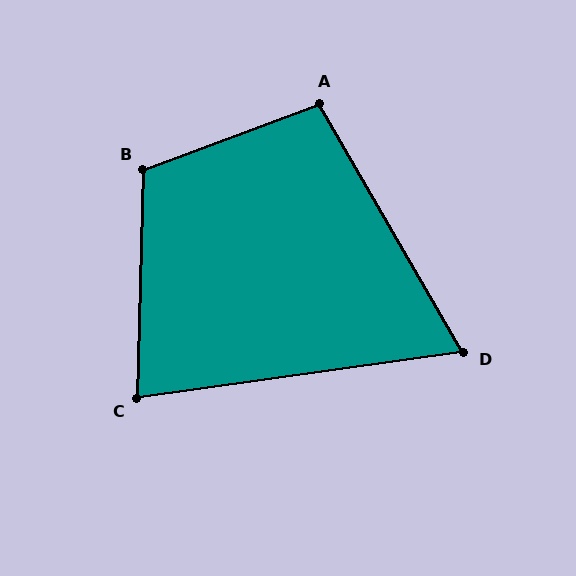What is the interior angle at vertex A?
Approximately 100 degrees (obtuse).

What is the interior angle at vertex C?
Approximately 80 degrees (acute).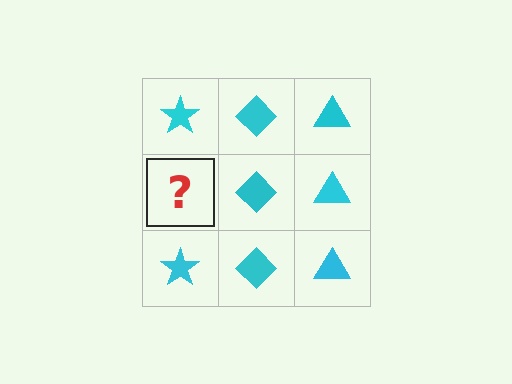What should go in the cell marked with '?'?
The missing cell should contain a cyan star.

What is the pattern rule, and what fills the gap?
The rule is that each column has a consistent shape. The gap should be filled with a cyan star.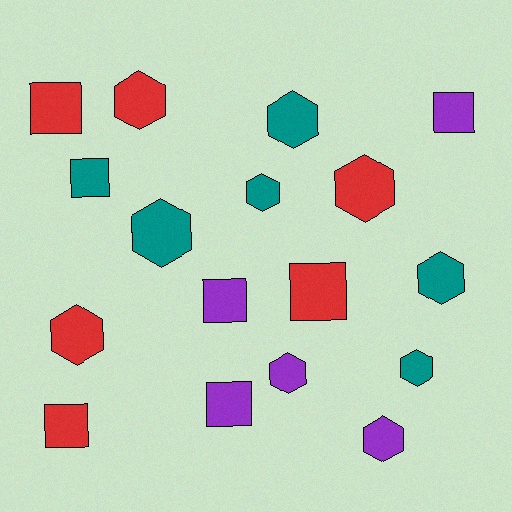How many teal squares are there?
There is 1 teal square.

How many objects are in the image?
There are 17 objects.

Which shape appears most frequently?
Hexagon, with 10 objects.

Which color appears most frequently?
Red, with 6 objects.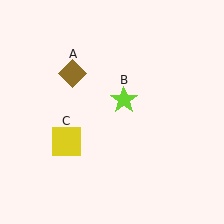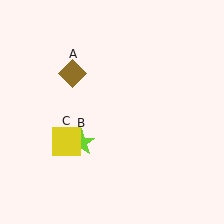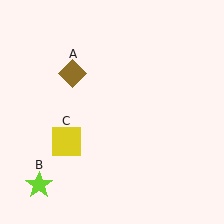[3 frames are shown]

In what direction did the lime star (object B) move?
The lime star (object B) moved down and to the left.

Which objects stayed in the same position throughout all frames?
Brown diamond (object A) and yellow square (object C) remained stationary.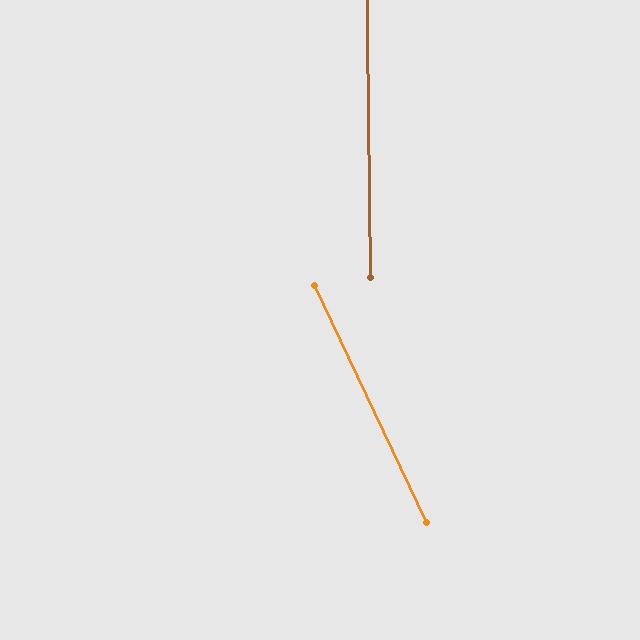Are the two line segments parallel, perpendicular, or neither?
Neither parallel nor perpendicular — they differ by about 25°.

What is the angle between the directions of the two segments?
Approximately 25 degrees.